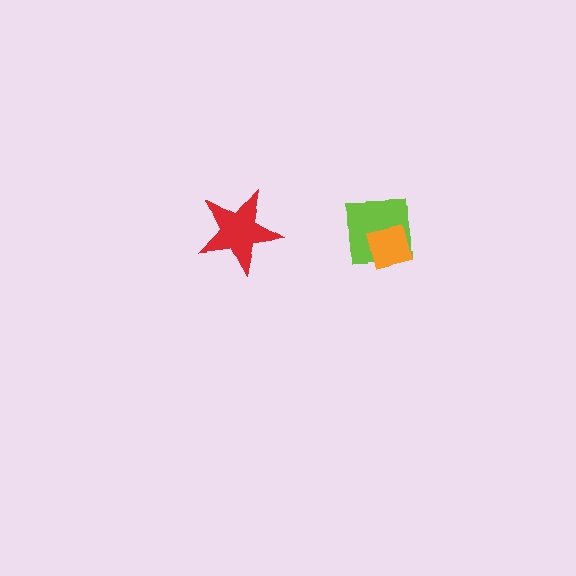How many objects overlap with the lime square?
1 object overlaps with the lime square.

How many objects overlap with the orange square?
1 object overlaps with the orange square.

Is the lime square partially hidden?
Yes, it is partially covered by another shape.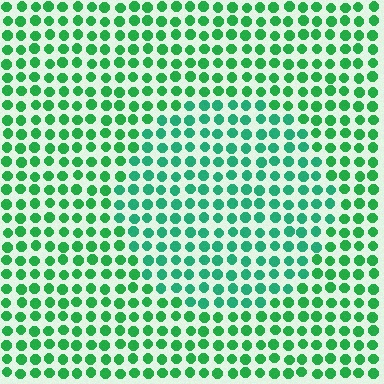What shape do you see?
I see a circle.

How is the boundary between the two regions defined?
The boundary is defined purely by a slight shift in hue (about 22 degrees). Spacing, size, and orientation are identical on both sides.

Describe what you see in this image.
The image is filled with small green elements in a uniform arrangement. A circle-shaped region is visible where the elements are tinted to a slightly different hue, forming a subtle color boundary.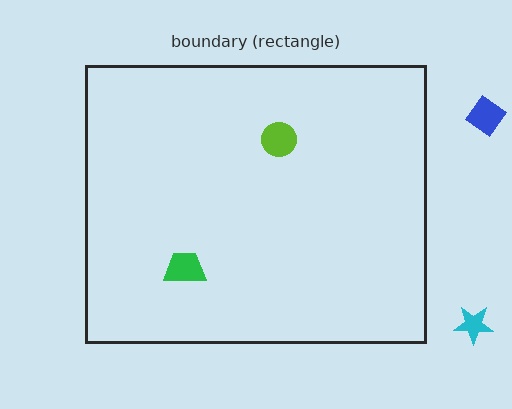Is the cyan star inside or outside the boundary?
Outside.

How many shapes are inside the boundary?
2 inside, 2 outside.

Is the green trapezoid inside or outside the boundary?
Inside.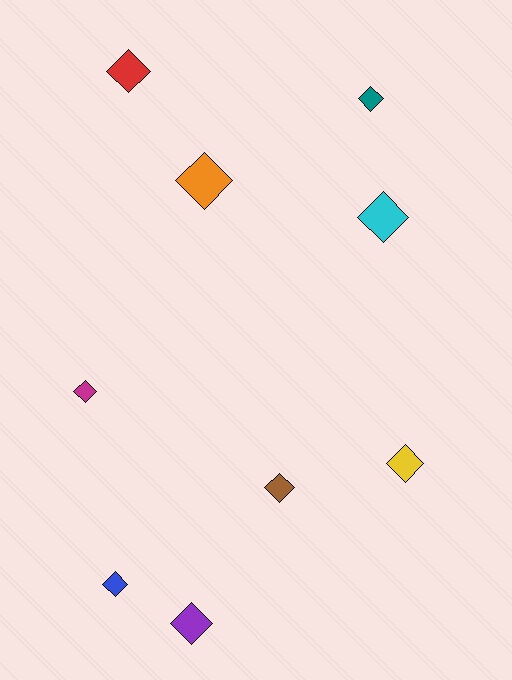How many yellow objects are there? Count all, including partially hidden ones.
There is 1 yellow object.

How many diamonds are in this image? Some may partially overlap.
There are 9 diamonds.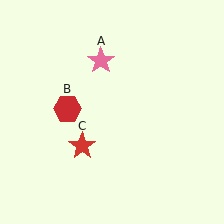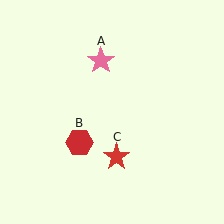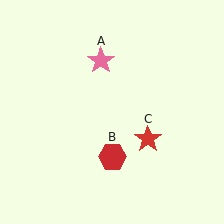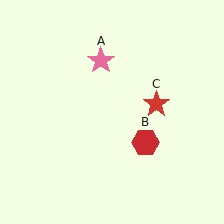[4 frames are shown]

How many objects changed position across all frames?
2 objects changed position: red hexagon (object B), red star (object C).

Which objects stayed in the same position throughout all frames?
Pink star (object A) remained stationary.